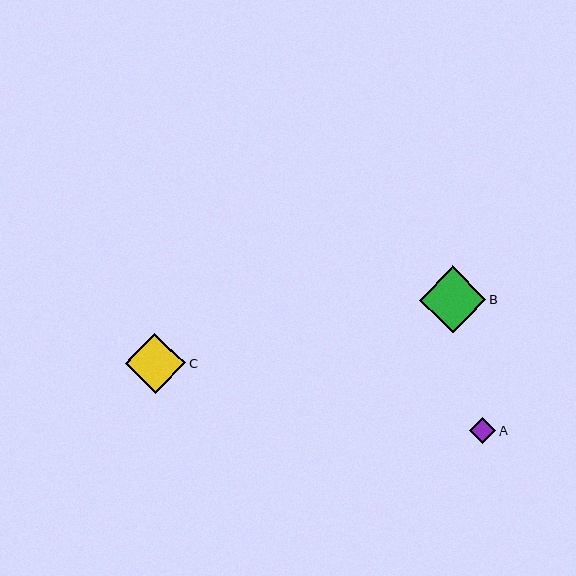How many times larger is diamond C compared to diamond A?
Diamond C is approximately 2.3 times the size of diamond A.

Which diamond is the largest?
Diamond B is the largest with a size of approximately 67 pixels.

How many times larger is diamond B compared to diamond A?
Diamond B is approximately 2.6 times the size of diamond A.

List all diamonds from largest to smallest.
From largest to smallest: B, C, A.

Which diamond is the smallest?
Diamond A is the smallest with a size of approximately 26 pixels.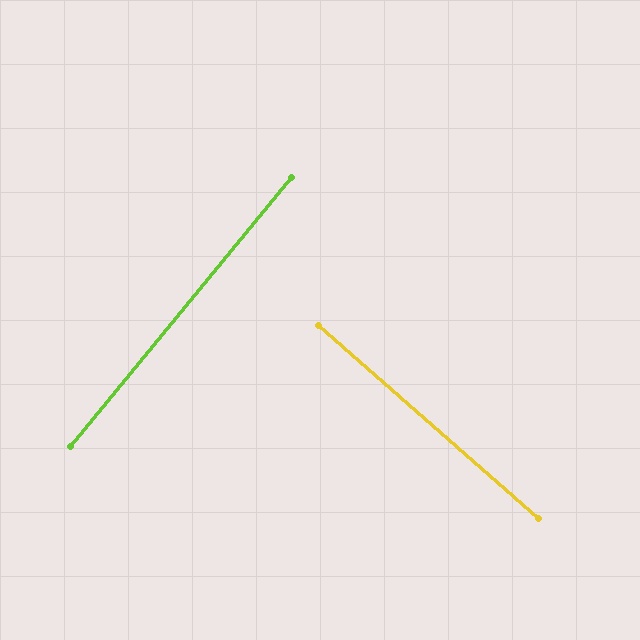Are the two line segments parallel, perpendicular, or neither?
Perpendicular — they meet at approximately 88°.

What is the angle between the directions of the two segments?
Approximately 88 degrees.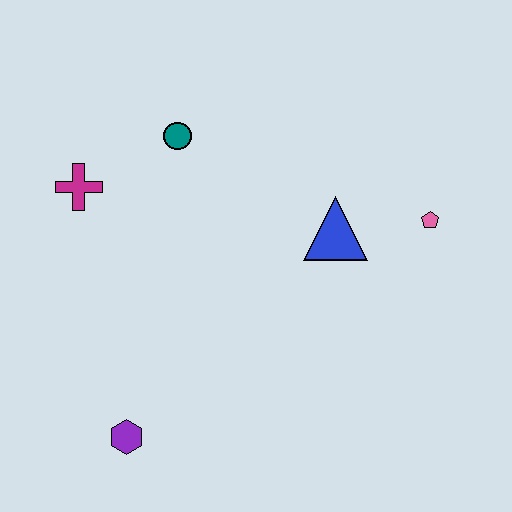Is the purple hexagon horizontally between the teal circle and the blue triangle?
No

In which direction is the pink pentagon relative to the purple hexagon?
The pink pentagon is to the right of the purple hexagon.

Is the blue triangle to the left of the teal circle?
No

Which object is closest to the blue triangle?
The pink pentagon is closest to the blue triangle.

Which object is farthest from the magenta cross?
The pink pentagon is farthest from the magenta cross.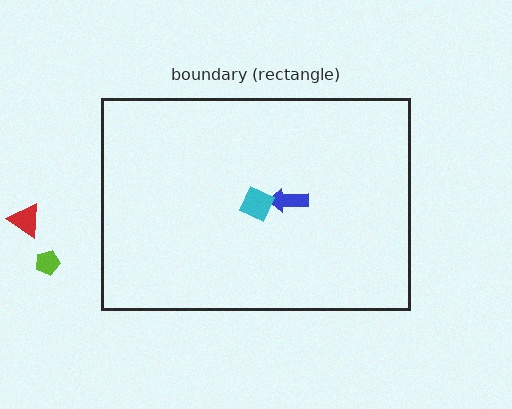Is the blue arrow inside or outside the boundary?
Inside.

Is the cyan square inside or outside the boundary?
Inside.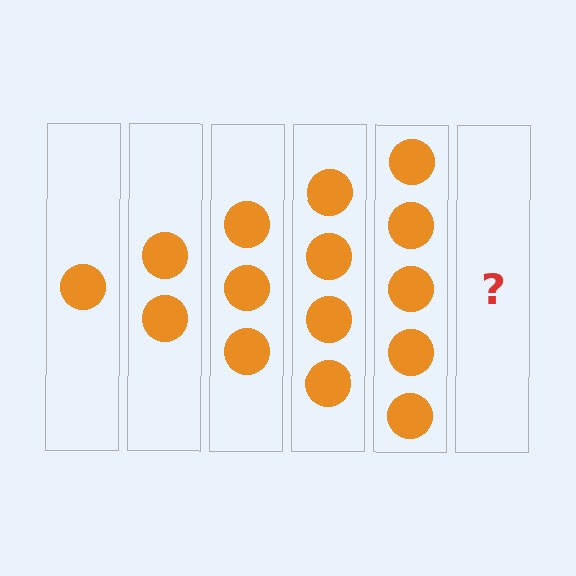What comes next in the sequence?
The next element should be 6 circles.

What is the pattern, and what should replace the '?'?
The pattern is that each step adds one more circle. The '?' should be 6 circles.